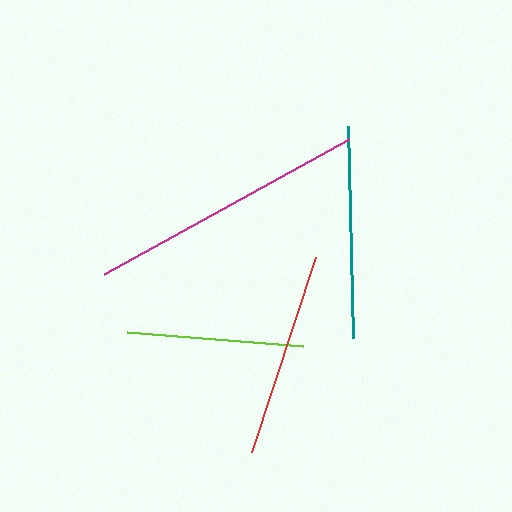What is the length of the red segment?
The red segment is approximately 205 pixels long.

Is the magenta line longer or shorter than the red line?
The magenta line is longer than the red line.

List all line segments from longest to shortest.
From longest to shortest: magenta, teal, red, lime.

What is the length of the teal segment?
The teal segment is approximately 212 pixels long.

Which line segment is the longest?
The magenta line is the longest at approximately 279 pixels.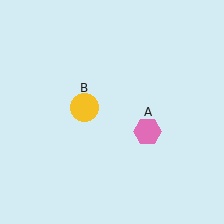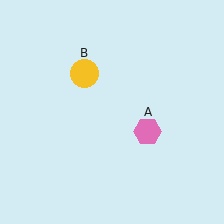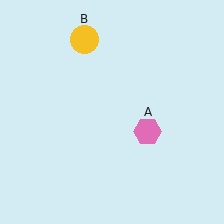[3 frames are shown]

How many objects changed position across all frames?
1 object changed position: yellow circle (object B).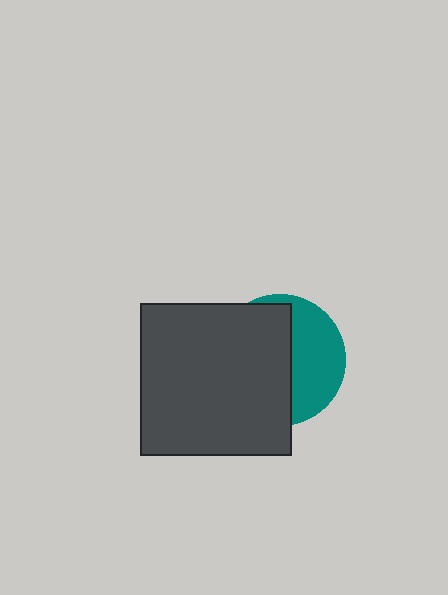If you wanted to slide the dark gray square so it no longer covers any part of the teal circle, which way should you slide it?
Slide it left — that is the most direct way to separate the two shapes.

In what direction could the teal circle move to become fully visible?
The teal circle could move right. That would shift it out from behind the dark gray square entirely.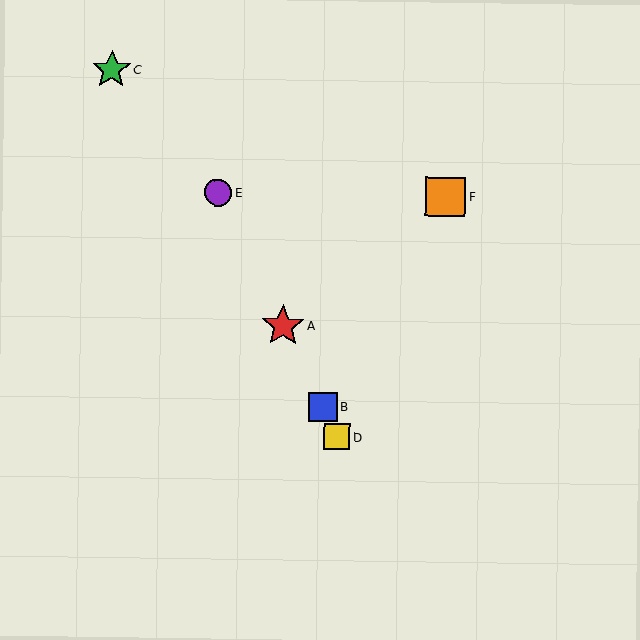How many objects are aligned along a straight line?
4 objects (A, B, D, E) are aligned along a straight line.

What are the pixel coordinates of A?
Object A is at (283, 326).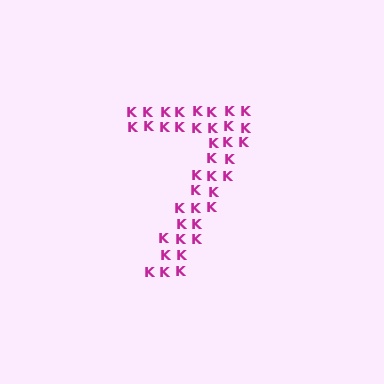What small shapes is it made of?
It is made of small letter K's.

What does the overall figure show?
The overall figure shows the digit 7.